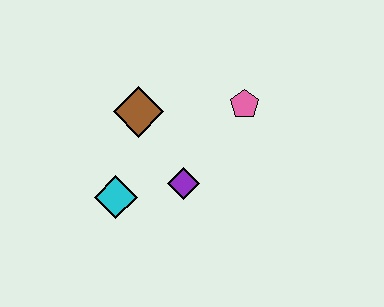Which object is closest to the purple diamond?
The cyan diamond is closest to the purple diamond.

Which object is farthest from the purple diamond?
The pink pentagon is farthest from the purple diamond.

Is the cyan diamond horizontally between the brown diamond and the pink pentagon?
No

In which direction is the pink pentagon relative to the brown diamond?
The pink pentagon is to the right of the brown diamond.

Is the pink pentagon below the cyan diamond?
No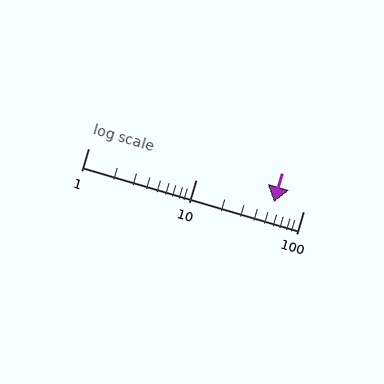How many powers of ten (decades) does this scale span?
The scale spans 2 decades, from 1 to 100.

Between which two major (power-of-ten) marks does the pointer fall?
The pointer is between 10 and 100.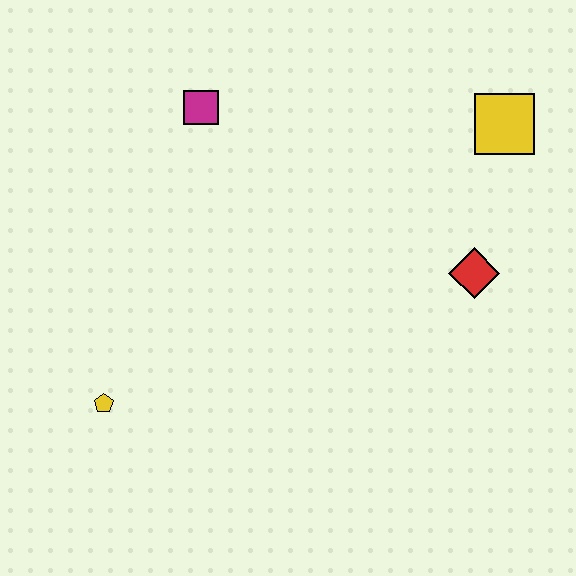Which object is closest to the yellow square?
The red diamond is closest to the yellow square.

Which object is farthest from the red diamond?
The yellow pentagon is farthest from the red diamond.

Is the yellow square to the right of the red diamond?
Yes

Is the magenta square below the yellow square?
No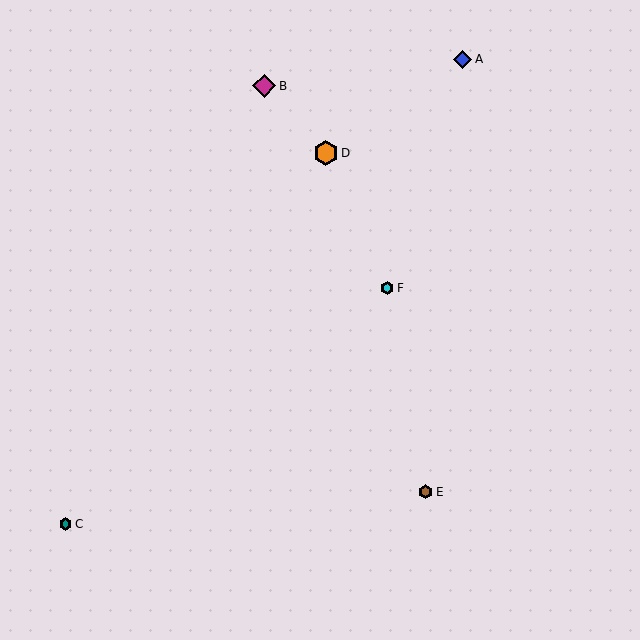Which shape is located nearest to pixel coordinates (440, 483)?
The brown hexagon (labeled E) at (426, 492) is nearest to that location.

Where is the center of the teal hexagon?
The center of the teal hexagon is at (65, 524).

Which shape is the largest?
The orange hexagon (labeled D) is the largest.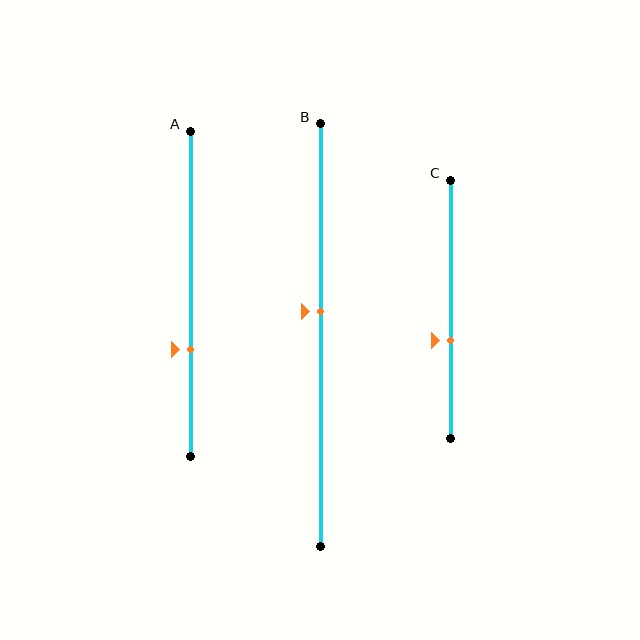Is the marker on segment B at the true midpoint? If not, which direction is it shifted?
No, the marker on segment B is shifted upward by about 6% of the segment length.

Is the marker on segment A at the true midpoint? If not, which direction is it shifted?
No, the marker on segment A is shifted downward by about 17% of the segment length.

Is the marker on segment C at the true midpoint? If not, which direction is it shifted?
No, the marker on segment C is shifted downward by about 12% of the segment length.